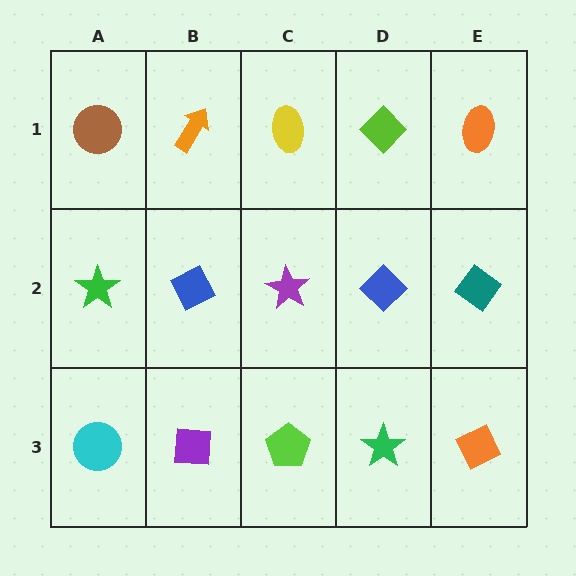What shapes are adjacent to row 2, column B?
An orange arrow (row 1, column B), a purple square (row 3, column B), a green star (row 2, column A), a purple star (row 2, column C).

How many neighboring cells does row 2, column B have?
4.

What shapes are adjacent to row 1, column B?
A blue diamond (row 2, column B), a brown circle (row 1, column A), a yellow ellipse (row 1, column C).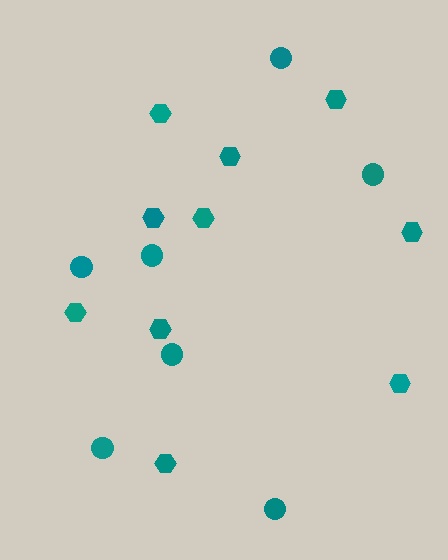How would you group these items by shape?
There are 2 groups: one group of hexagons (10) and one group of circles (7).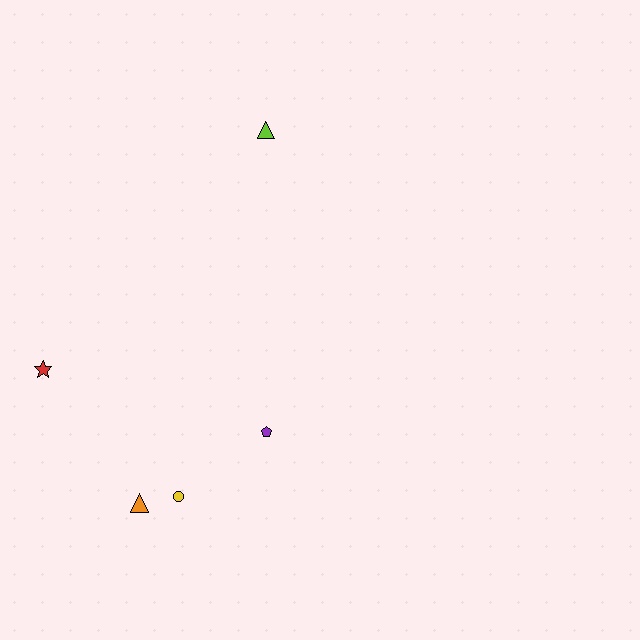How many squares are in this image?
There are no squares.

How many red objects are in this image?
There is 1 red object.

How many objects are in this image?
There are 5 objects.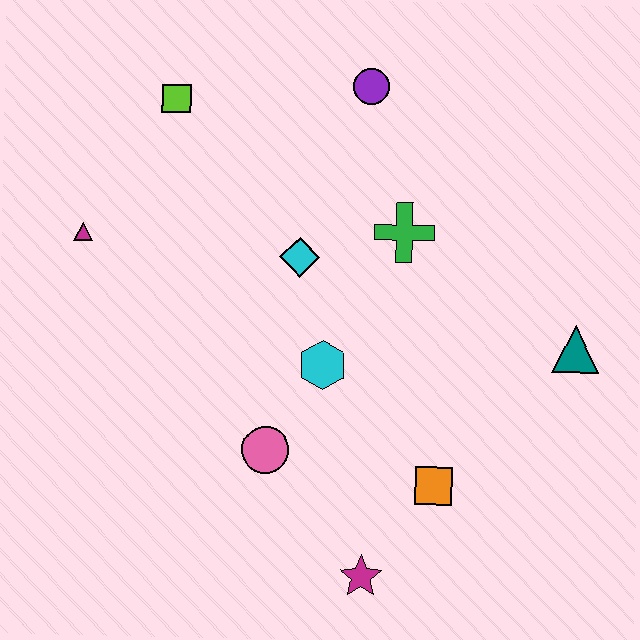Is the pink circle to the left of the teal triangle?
Yes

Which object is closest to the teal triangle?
The orange square is closest to the teal triangle.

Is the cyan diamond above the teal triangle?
Yes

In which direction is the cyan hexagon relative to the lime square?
The cyan hexagon is below the lime square.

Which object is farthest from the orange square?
The lime square is farthest from the orange square.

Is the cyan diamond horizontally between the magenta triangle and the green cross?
Yes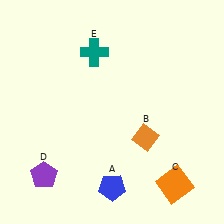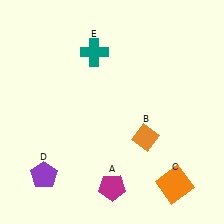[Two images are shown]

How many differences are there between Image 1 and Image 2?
There is 1 difference between the two images.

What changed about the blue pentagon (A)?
In Image 1, A is blue. In Image 2, it changed to magenta.